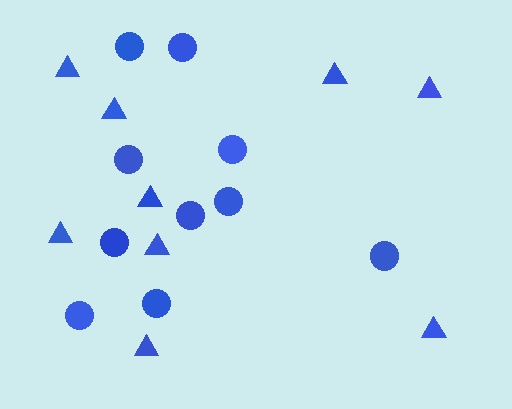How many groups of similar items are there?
There are 2 groups: one group of circles (10) and one group of triangles (9).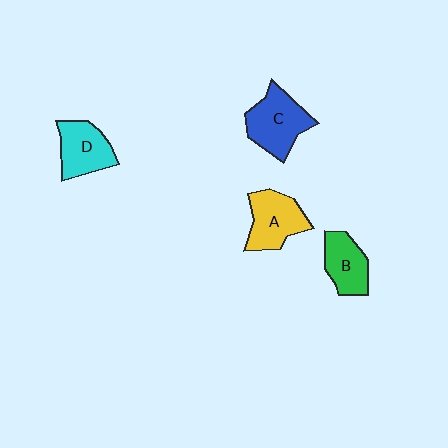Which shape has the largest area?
Shape C (blue).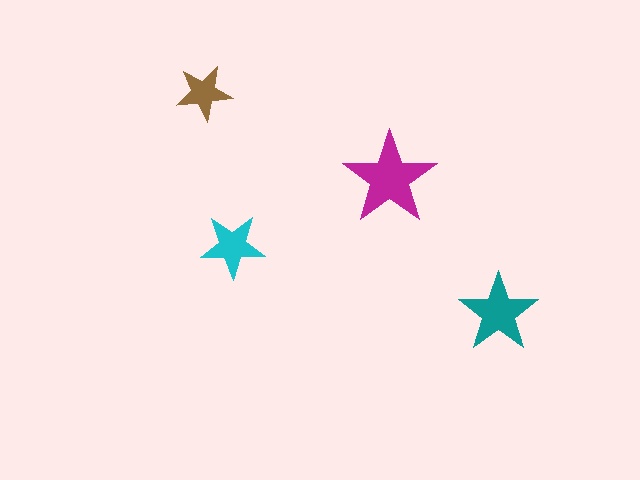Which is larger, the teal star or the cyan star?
The teal one.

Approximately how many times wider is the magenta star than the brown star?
About 1.5 times wider.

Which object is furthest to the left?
The brown star is leftmost.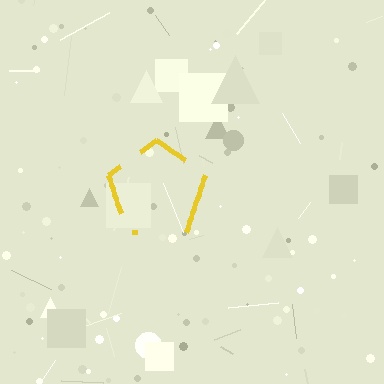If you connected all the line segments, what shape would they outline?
They would outline a pentagon.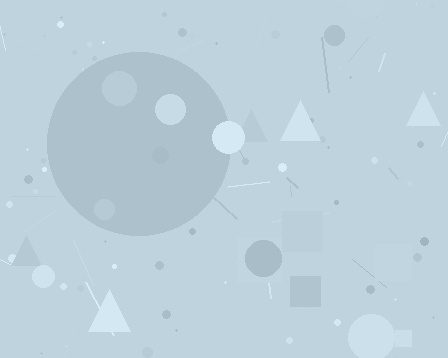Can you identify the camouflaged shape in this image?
The camouflaged shape is a circle.